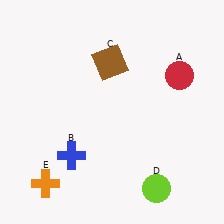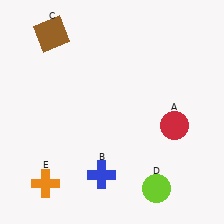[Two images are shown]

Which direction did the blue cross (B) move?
The blue cross (B) moved right.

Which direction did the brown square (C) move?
The brown square (C) moved left.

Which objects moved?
The objects that moved are: the red circle (A), the blue cross (B), the brown square (C).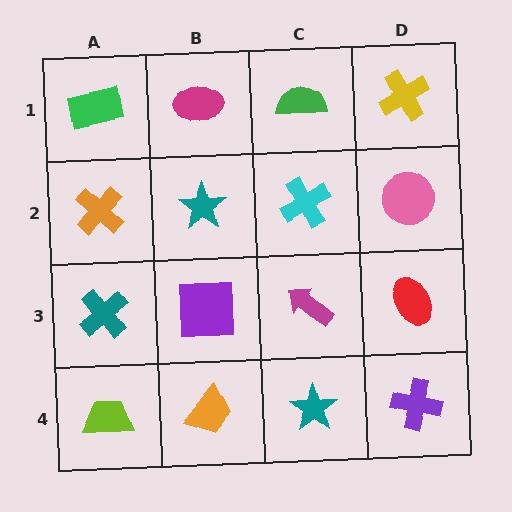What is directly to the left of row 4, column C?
An orange trapezoid.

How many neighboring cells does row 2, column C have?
4.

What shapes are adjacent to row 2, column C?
A green semicircle (row 1, column C), a magenta arrow (row 3, column C), a teal star (row 2, column B), a pink circle (row 2, column D).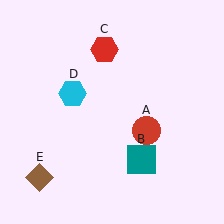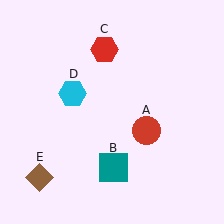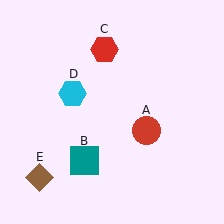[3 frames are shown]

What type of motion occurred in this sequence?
The teal square (object B) rotated clockwise around the center of the scene.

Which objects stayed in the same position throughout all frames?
Red circle (object A) and red hexagon (object C) and cyan hexagon (object D) and brown diamond (object E) remained stationary.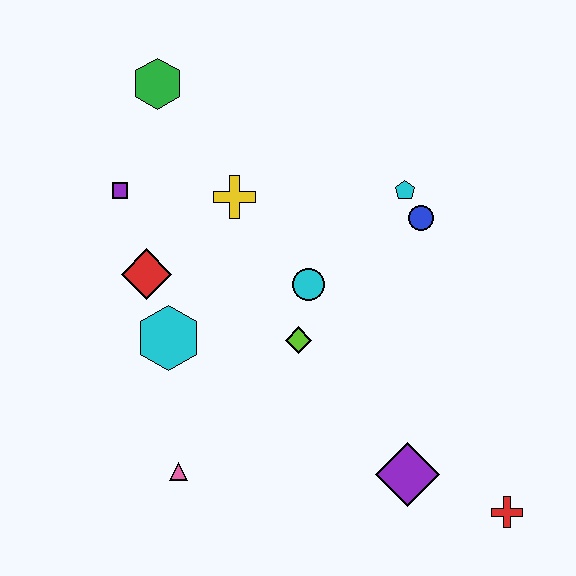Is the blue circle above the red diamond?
Yes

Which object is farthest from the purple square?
The red cross is farthest from the purple square.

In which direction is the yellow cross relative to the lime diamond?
The yellow cross is above the lime diamond.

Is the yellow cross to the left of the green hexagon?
No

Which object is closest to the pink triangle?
The cyan hexagon is closest to the pink triangle.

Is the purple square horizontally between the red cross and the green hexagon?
No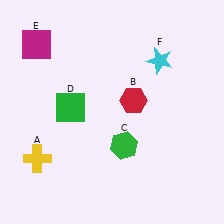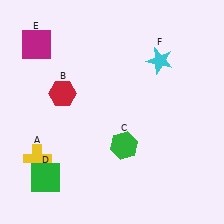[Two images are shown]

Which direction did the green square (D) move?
The green square (D) moved down.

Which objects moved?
The objects that moved are: the red hexagon (B), the green square (D).